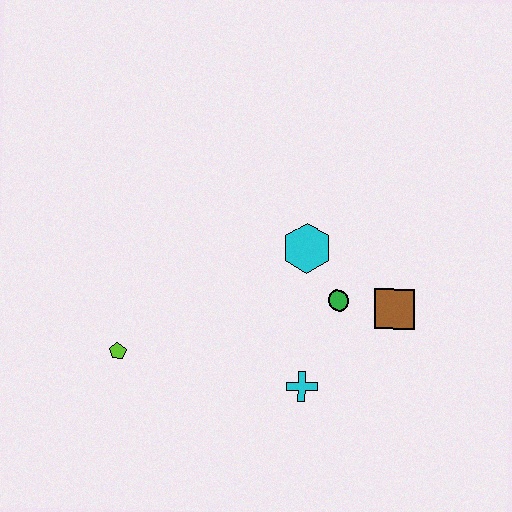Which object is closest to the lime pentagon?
The cyan cross is closest to the lime pentagon.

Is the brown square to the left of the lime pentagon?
No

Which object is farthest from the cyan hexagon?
The lime pentagon is farthest from the cyan hexagon.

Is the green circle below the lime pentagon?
No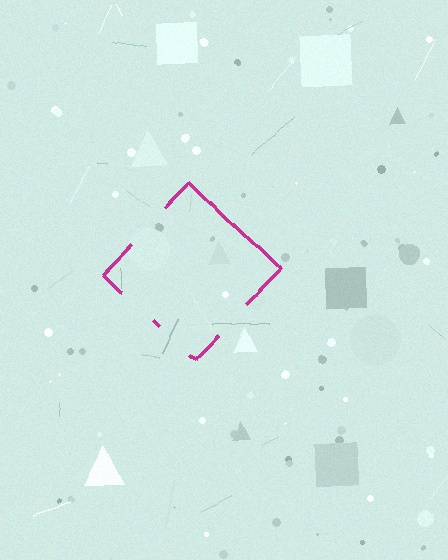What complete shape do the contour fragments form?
The contour fragments form a diamond.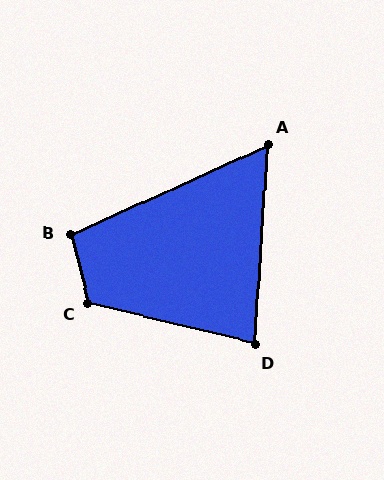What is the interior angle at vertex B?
Approximately 100 degrees (obtuse).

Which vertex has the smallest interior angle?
A, at approximately 62 degrees.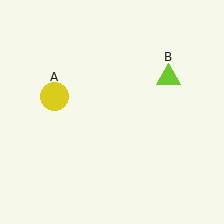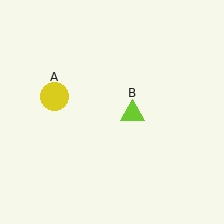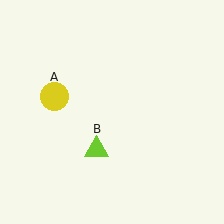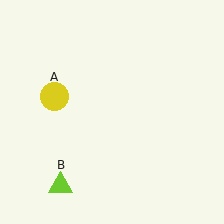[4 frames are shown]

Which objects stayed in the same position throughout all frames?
Yellow circle (object A) remained stationary.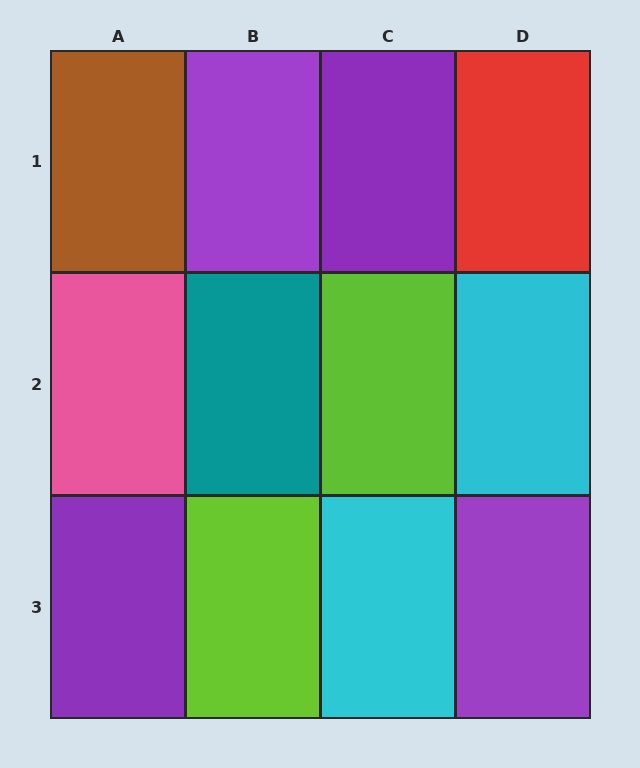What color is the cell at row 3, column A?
Purple.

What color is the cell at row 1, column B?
Purple.